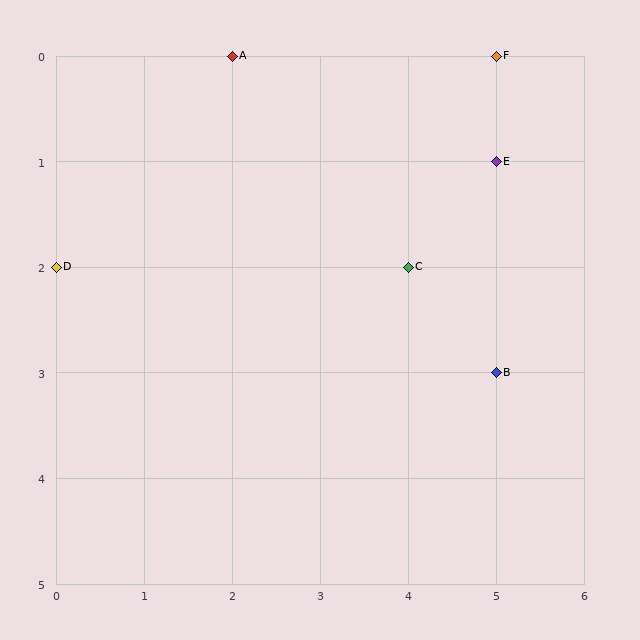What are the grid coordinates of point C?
Point C is at grid coordinates (4, 2).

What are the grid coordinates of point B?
Point B is at grid coordinates (5, 3).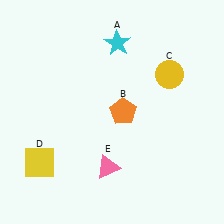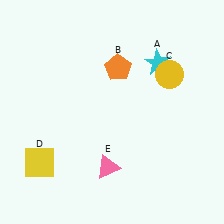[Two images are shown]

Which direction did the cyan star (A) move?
The cyan star (A) moved right.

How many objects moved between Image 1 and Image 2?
2 objects moved between the two images.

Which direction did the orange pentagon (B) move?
The orange pentagon (B) moved up.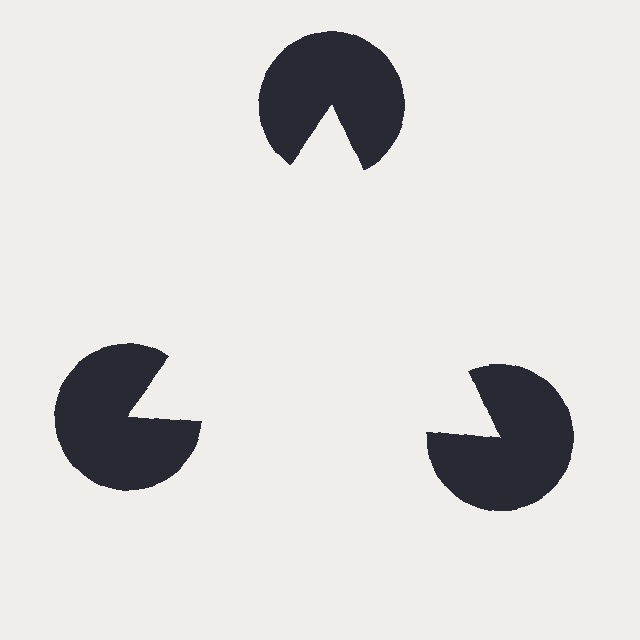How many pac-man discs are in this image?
There are 3 — one at each vertex of the illusory triangle.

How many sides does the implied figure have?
3 sides.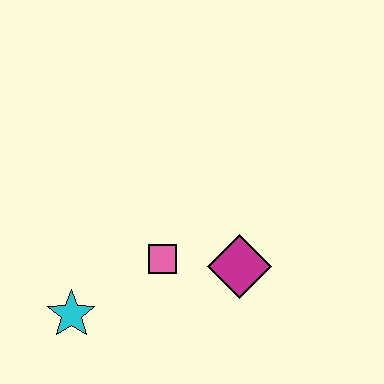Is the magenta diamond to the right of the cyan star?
Yes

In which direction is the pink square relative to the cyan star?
The pink square is to the right of the cyan star.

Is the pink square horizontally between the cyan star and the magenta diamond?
Yes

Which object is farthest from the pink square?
The cyan star is farthest from the pink square.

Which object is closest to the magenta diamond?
The pink square is closest to the magenta diamond.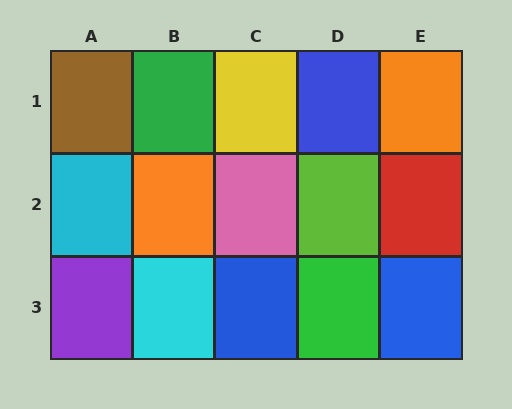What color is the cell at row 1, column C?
Yellow.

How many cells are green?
2 cells are green.